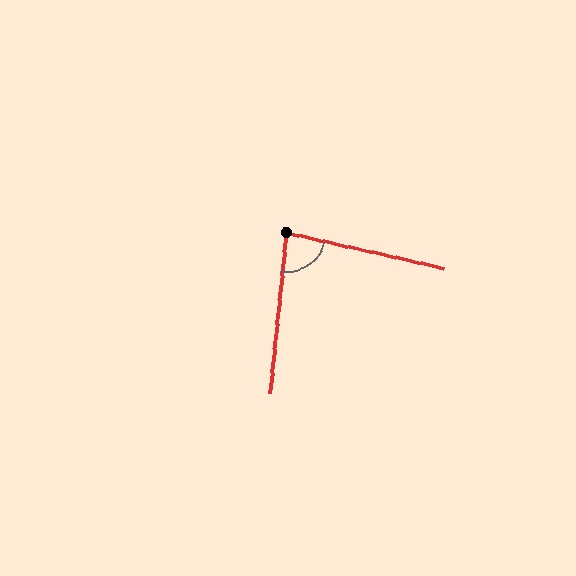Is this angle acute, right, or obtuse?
It is acute.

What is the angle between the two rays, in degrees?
Approximately 83 degrees.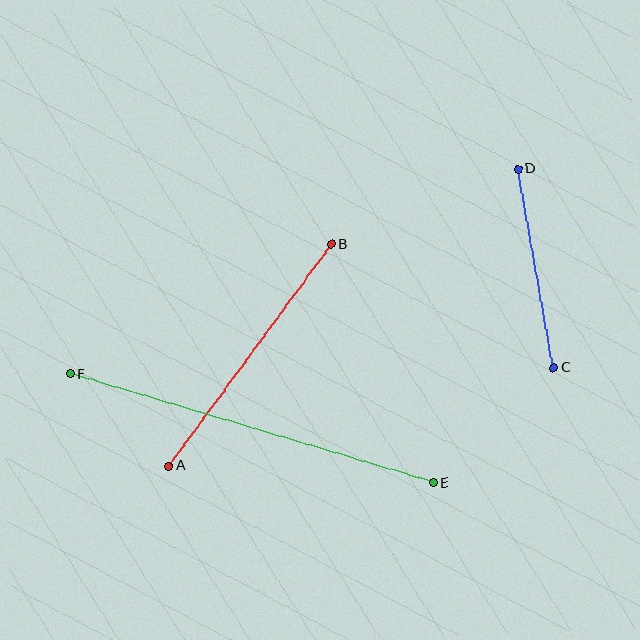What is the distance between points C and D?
The distance is approximately 202 pixels.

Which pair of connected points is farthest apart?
Points E and F are farthest apart.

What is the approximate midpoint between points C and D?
The midpoint is at approximately (536, 268) pixels.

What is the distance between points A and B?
The distance is approximately 274 pixels.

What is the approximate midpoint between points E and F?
The midpoint is at approximately (251, 428) pixels.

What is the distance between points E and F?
The distance is approximately 379 pixels.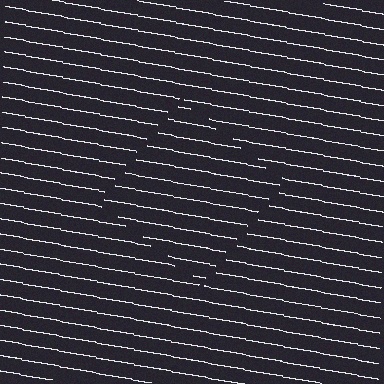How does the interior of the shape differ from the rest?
The interior of the shape contains the same grating, shifted by half a period — the contour is defined by the phase discontinuity where line-ends from the inner and outer gratings abut.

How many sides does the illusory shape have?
4 sides — the line-ends trace a square.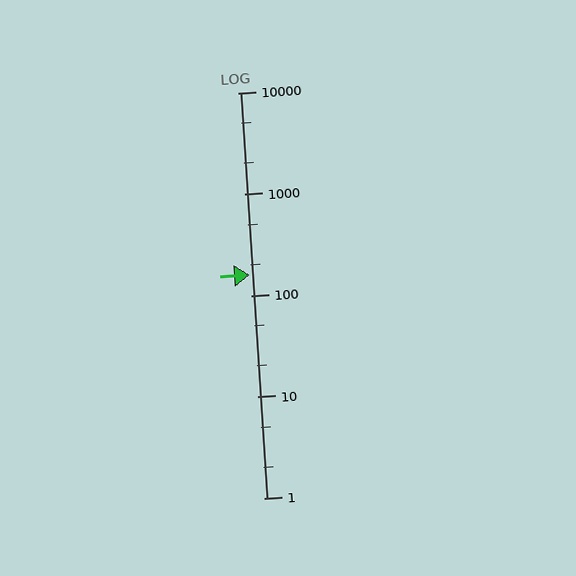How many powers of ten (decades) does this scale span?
The scale spans 4 decades, from 1 to 10000.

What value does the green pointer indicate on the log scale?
The pointer indicates approximately 160.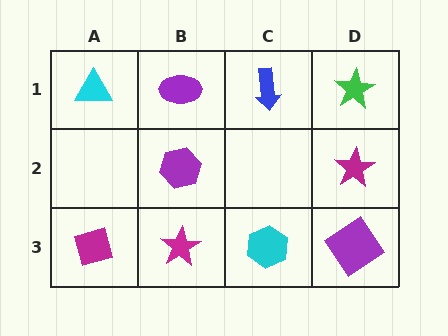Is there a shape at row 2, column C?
No, that cell is empty.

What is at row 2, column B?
A purple hexagon.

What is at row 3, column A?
A magenta diamond.